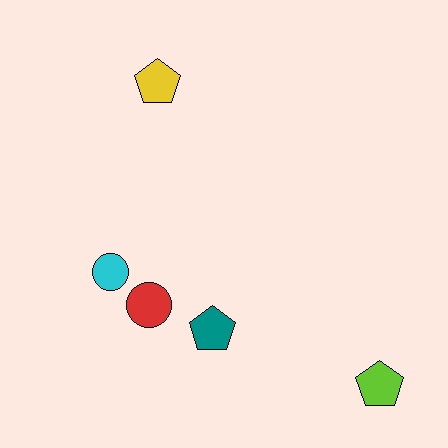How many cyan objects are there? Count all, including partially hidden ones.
There is 1 cyan object.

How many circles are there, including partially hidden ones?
There are 2 circles.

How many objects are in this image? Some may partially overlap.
There are 5 objects.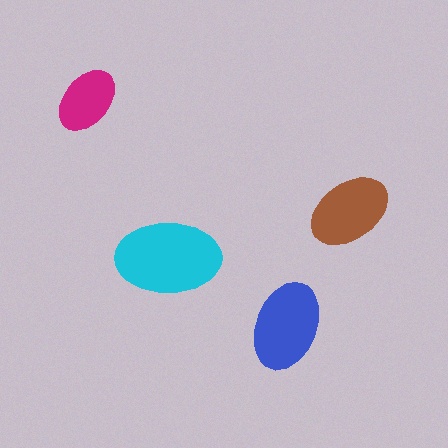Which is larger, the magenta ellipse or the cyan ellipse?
The cyan one.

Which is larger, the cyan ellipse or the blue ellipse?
The cyan one.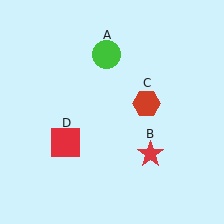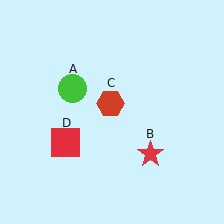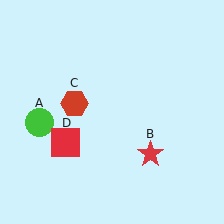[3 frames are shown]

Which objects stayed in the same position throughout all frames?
Red star (object B) and red square (object D) remained stationary.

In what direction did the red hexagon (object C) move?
The red hexagon (object C) moved left.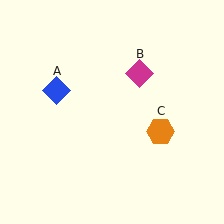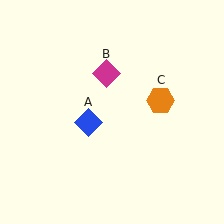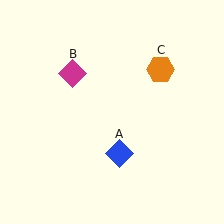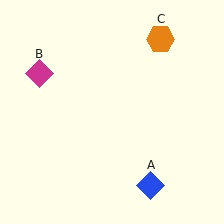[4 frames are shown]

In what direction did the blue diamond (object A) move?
The blue diamond (object A) moved down and to the right.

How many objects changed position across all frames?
3 objects changed position: blue diamond (object A), magenta diamond (object B), orange hexagon (object C).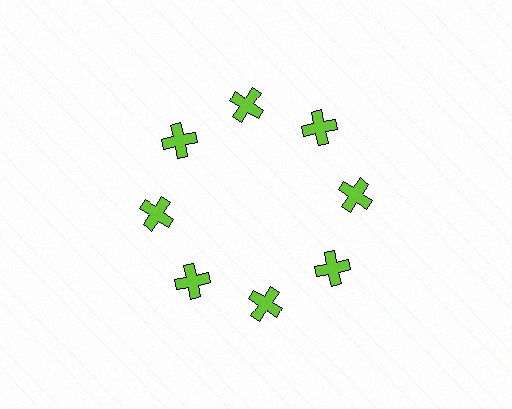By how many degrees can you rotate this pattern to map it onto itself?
The pattern maps onto itself every 45 degrees of rotation.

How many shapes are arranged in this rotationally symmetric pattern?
There are 8 shapes, arranged in 8 groups of 1.